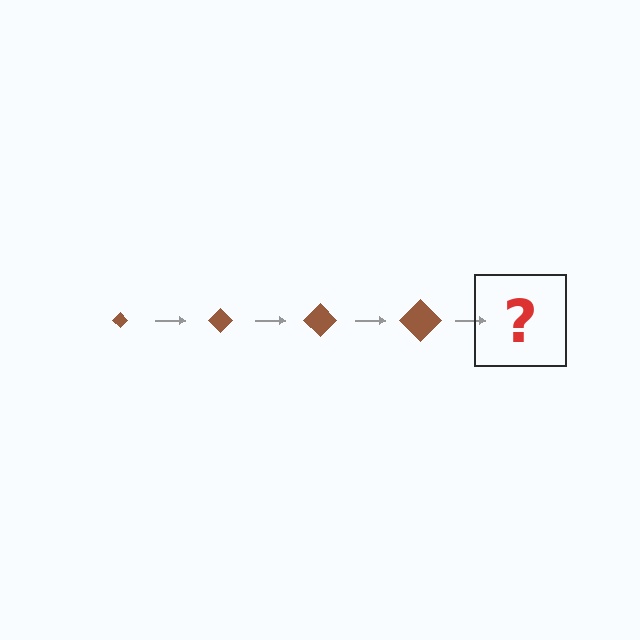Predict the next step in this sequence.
The next step is a brown diamond, larger than the previous one.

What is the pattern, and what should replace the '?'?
The pattern is that the diamond gets progressively larger each step. The '?' should be a brown diamond, larger than the previous one.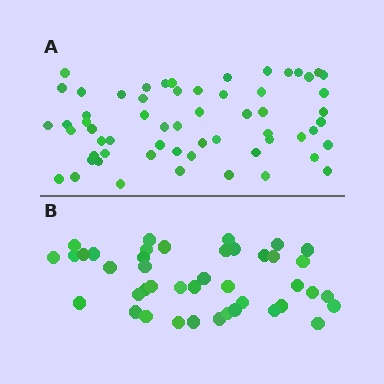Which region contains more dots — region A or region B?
Region A (the top region) has more dots.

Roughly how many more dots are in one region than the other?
Region A has approximately 20 more dots than region B.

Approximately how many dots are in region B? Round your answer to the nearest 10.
About 40 dots. (The exact count is 42, which rounds to 40.)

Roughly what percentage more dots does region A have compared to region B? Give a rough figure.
About 45% more.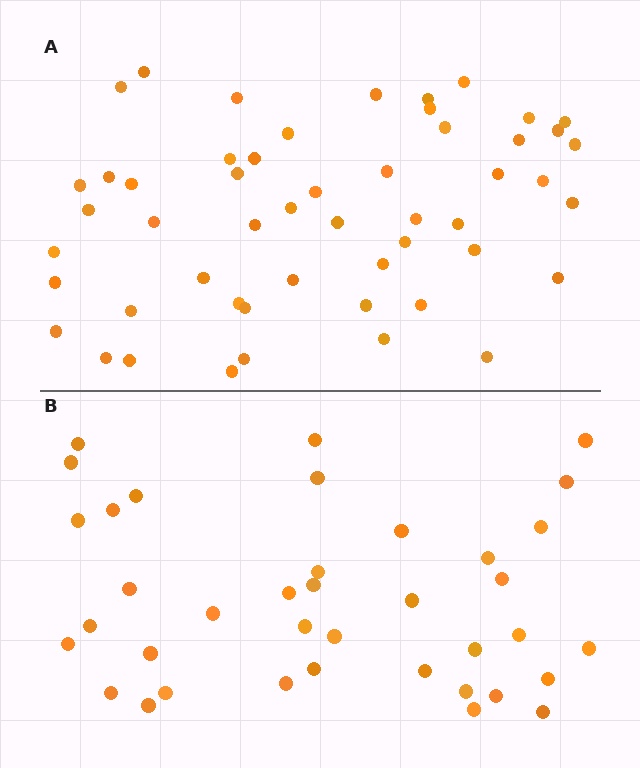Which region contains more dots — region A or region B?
Region A (the top region) has more dots.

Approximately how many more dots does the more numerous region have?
Region A has approximately 15 more dots than region B.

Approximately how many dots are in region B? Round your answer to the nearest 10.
About 40 dots. (The exact count is 38, which rounds to 40.)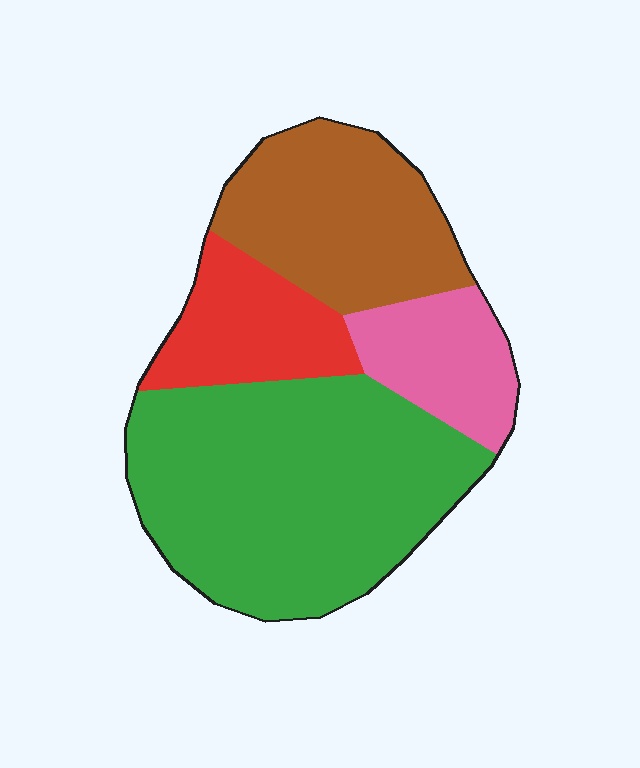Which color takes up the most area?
Green, at roughly 50%.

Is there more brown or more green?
Green.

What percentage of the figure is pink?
Pink covers 13% of the figure.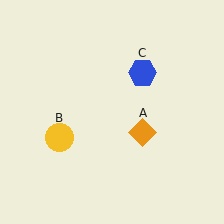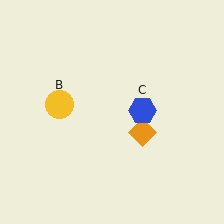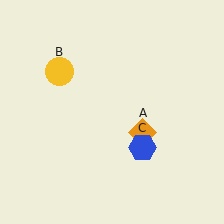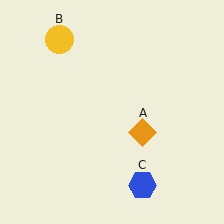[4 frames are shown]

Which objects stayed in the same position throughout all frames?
Orange diamond (object A) remained stationary.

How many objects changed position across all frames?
2 objects changed position: yellow circle (object B), blue hexagon (object C).